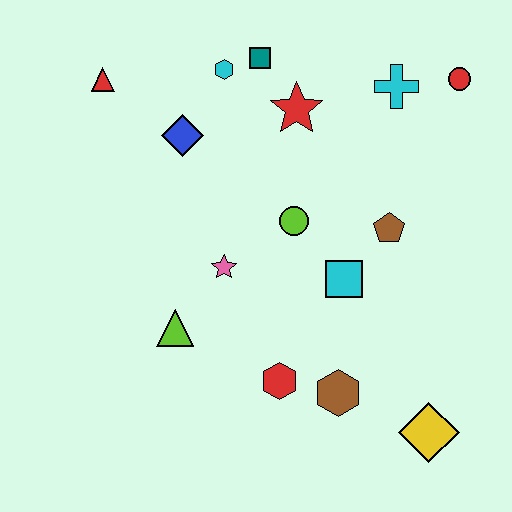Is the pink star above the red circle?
No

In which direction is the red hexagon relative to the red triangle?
The red hexagon is below the red triangle.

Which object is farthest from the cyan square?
The red triangle is farthest from the cyan square.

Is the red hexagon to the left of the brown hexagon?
Yes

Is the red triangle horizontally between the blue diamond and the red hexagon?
No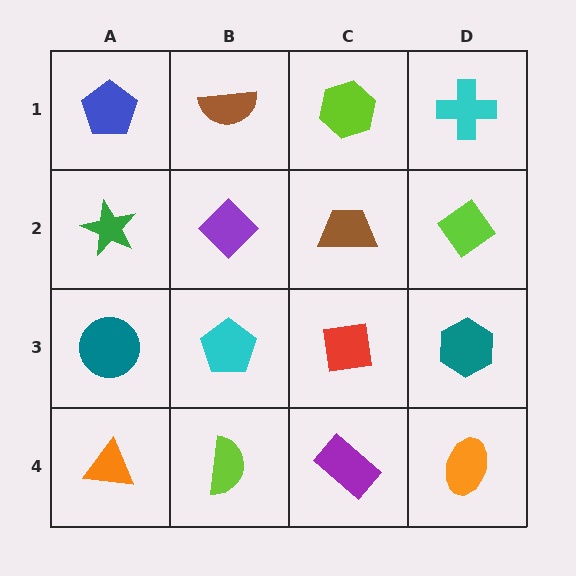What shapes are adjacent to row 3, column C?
A brown trapezoid (row 2, column C), a purple rectangle (row 4, column C), a cyan pentagon (row 3, column B), a teal hexagon (row 3, column D).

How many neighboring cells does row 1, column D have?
2.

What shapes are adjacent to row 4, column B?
A cyan pentagon (row 3, column B), an orange triangle (row 4, column A), a purple rectangle (row 4, column C).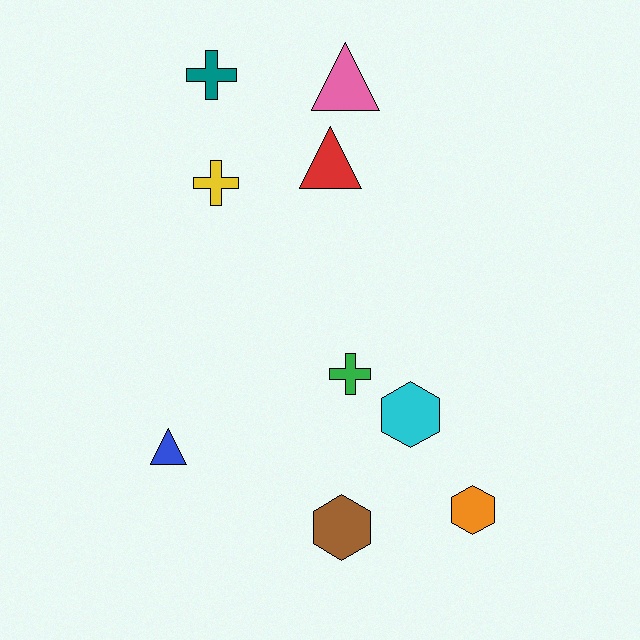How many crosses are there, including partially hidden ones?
There are 3 crosses.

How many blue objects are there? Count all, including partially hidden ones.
There is 1 blue object.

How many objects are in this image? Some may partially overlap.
There are 9 objects.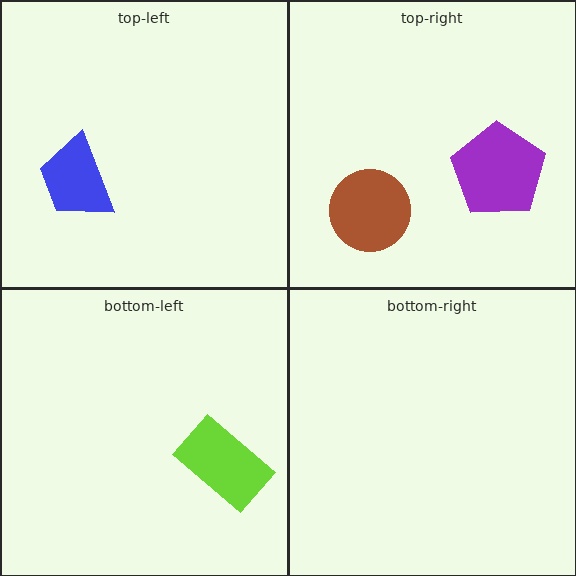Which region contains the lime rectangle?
The bottom-left region.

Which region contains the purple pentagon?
The top-right region.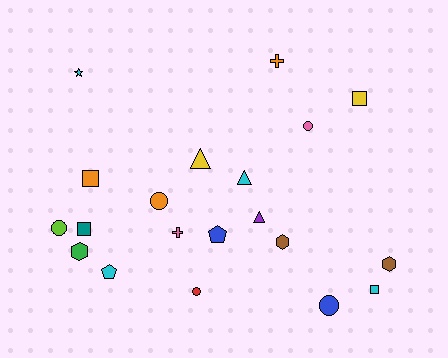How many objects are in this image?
There are 20 objects.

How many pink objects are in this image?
There are 2 pink objects.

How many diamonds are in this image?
There are no diamonds.